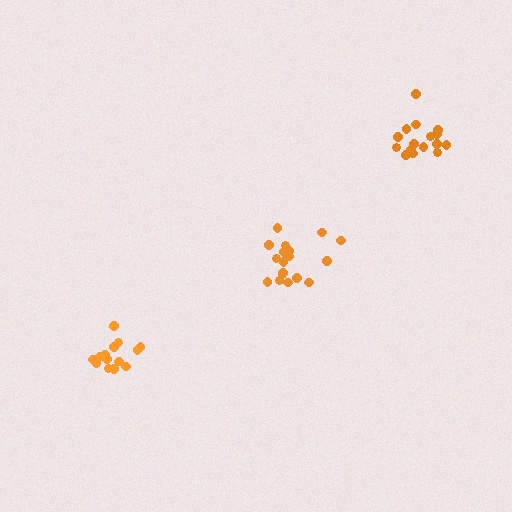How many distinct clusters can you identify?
There are 3 distinct clusters.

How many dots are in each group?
Group 1: 19 dots, Group 2: 17 dots, Group 3: 14 dots (50 total).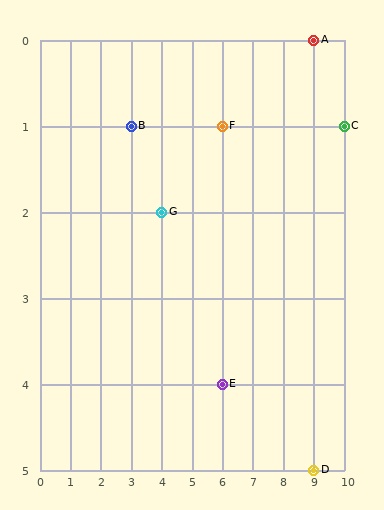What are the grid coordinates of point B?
Point B is at grid coordinates (3, 1).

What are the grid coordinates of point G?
Point G is at grid coordinates (4, 2).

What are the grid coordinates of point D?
Point D is at grid coordinates (9, 5).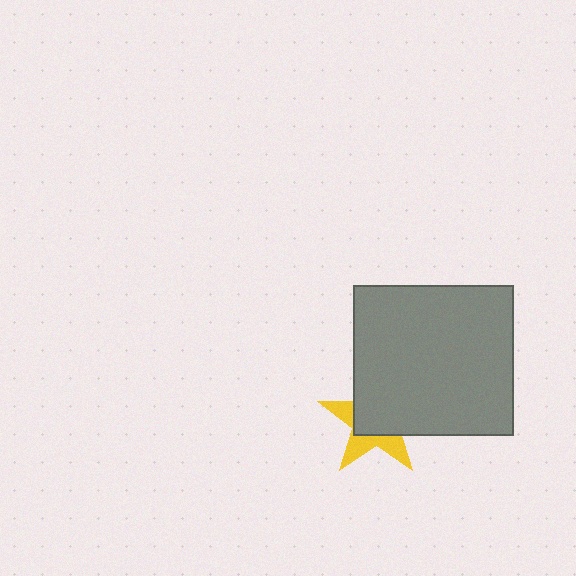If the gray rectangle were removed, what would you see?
You would see the complete yellow star.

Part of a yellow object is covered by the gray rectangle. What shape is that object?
It is a star.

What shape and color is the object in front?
The object in front is a gray rectangle.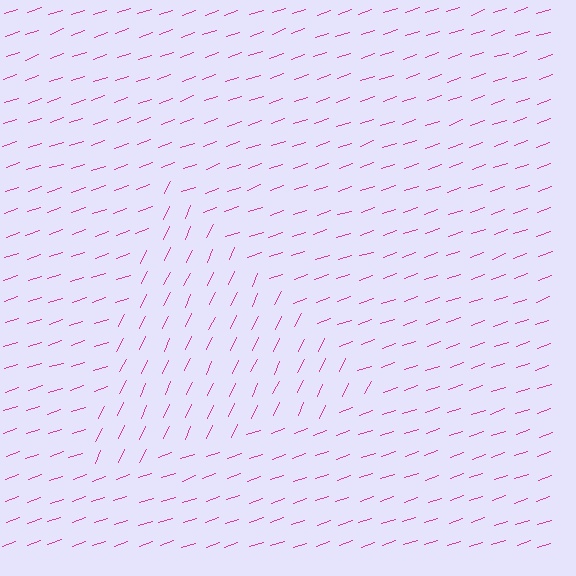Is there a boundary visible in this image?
Yes, there is a texture boundary formed by a change in line orientation.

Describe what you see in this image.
The image is filled with small magenta line segments. A triangle region in the image has lines oriented differently from the surrounding lines, creating a visible texture boundary.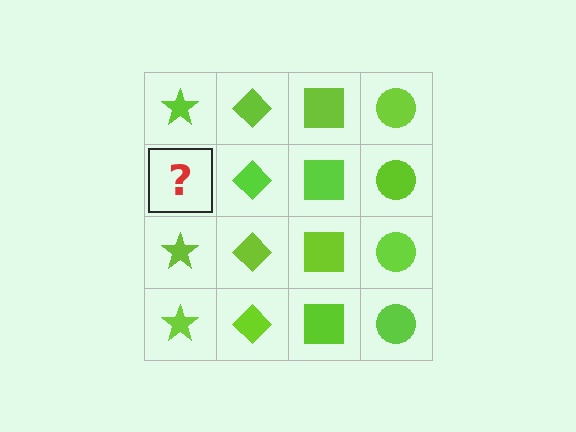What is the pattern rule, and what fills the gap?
The rule is that each column has a consistent shape. The gap should be filled with a lime star.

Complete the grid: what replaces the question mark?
The question mark should be replaced with a lime star.